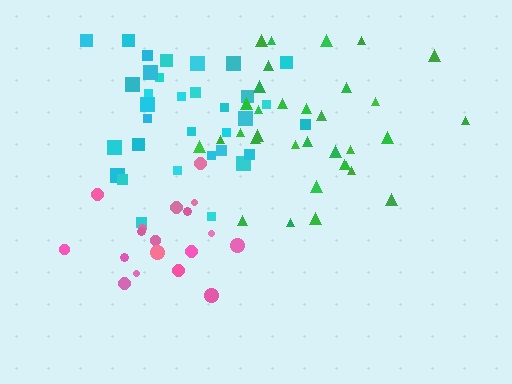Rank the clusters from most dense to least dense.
cyan, pink, green.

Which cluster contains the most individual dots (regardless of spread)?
Cyan (33).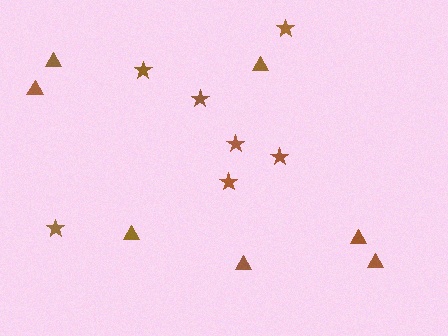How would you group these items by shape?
There are 2 groups: one group of stars (7) and one group of triangles (7).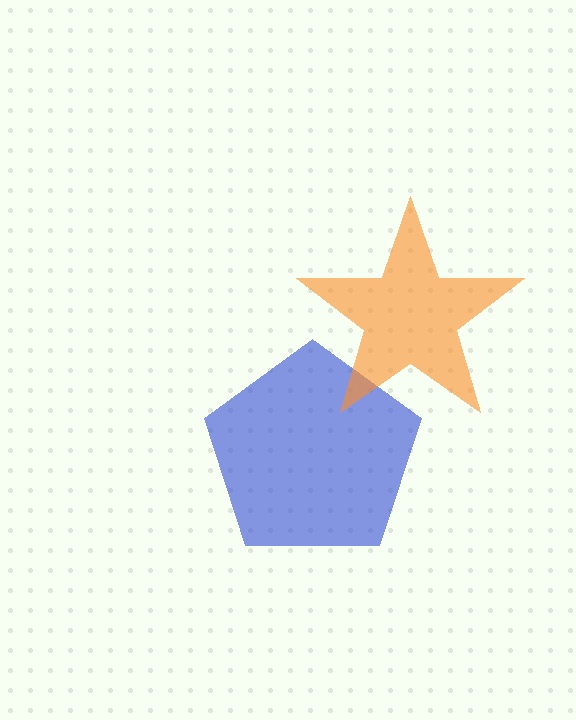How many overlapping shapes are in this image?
There are 2 overlapping shapes in the image.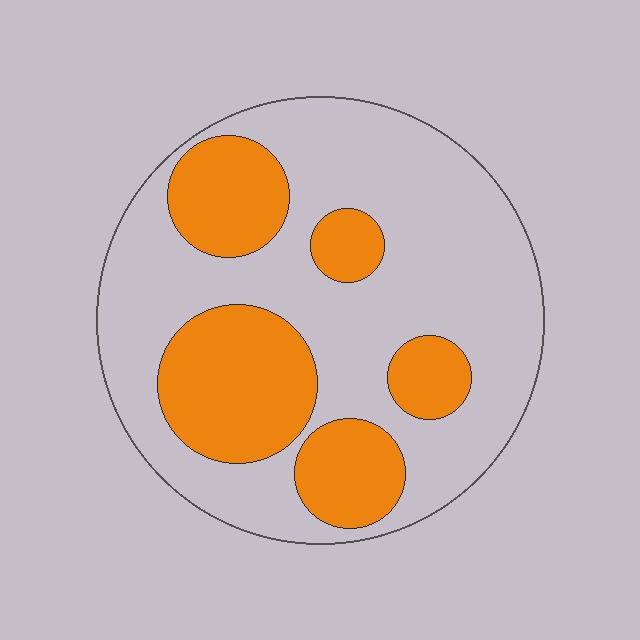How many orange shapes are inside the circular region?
5.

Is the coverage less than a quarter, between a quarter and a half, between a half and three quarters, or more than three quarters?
Between a quarter and a half.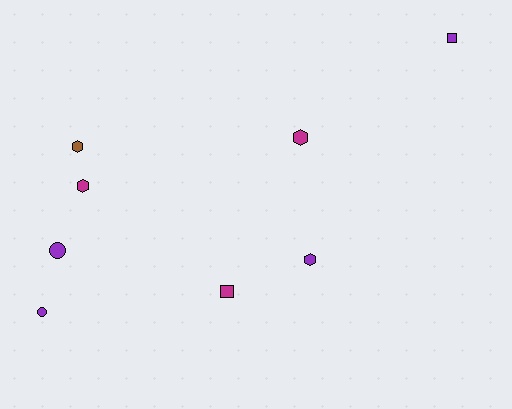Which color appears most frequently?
Purple, with 4 objects.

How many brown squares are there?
There are no brown squares.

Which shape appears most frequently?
Hexagon, with 4 objects.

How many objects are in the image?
There are 8 objects.